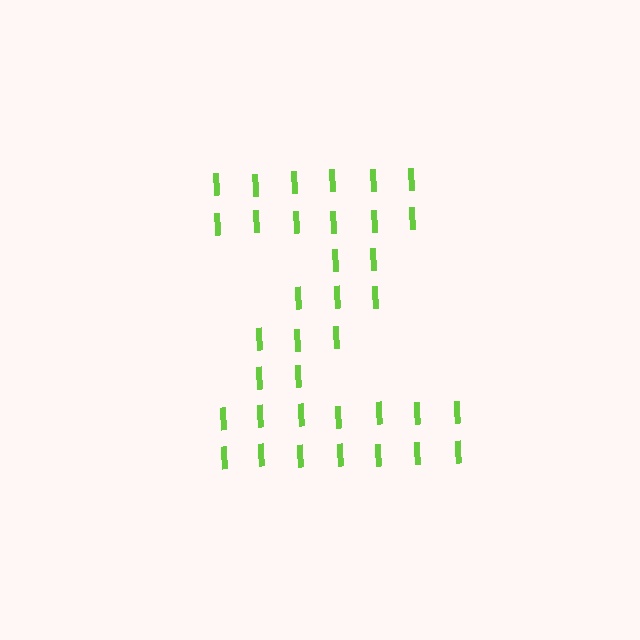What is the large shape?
The large shape is the letter Z.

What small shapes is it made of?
It is made of small letter I's.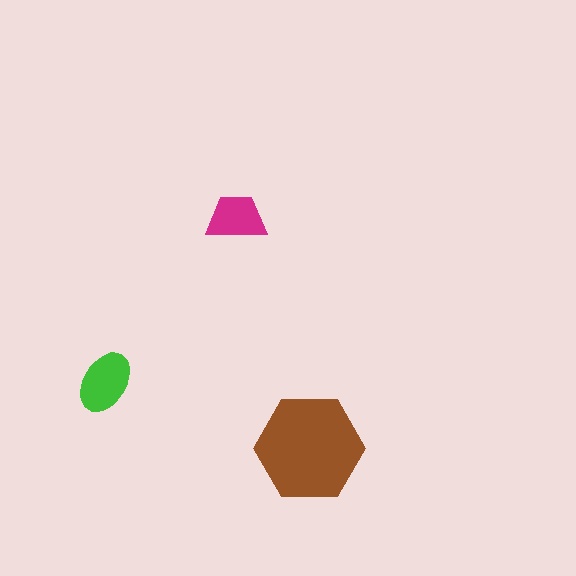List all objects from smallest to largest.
The magenta trapezoid, the green ellipse, the brown hexagon.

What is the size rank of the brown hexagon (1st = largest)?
1st.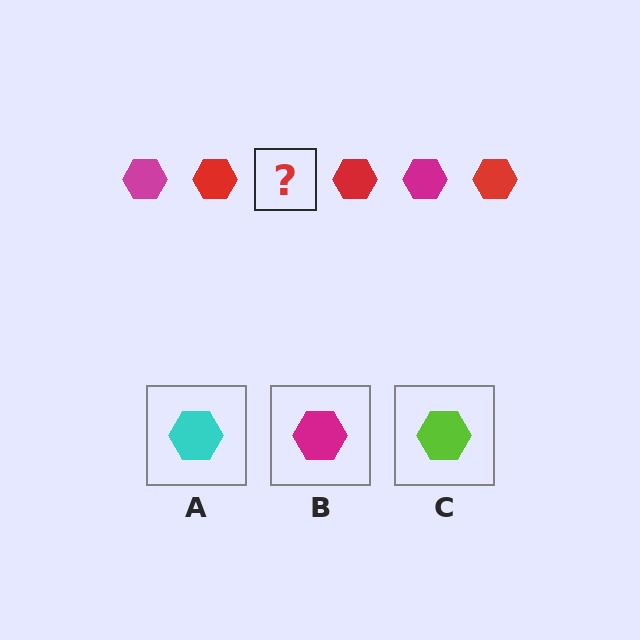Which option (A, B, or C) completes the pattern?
B.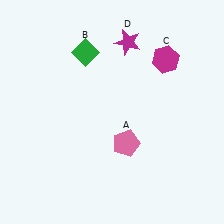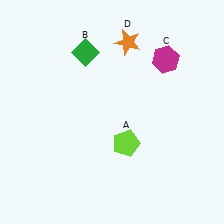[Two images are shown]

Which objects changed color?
A changed from pink to lime. D changed from magenta to orange.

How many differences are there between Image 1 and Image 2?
There are 2 differences between the two images.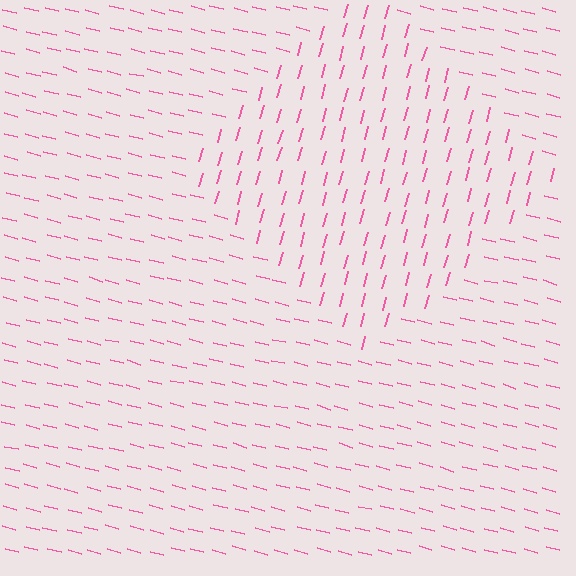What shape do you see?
I see a diamond.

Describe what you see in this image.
The image is filled with small pink line segments. A diamond region in the image has lines oriented differently from the surrounding lines, creating a visible texture boundary.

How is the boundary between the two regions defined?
The boundary is defined purely by a change in line orientation (approximately 89 degrees difference). All lines are the same color and thickness.